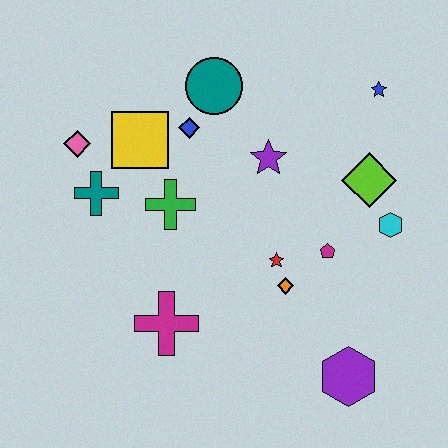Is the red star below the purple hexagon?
No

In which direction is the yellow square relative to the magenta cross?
The yellow square is above the magenta cross.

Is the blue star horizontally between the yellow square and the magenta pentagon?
No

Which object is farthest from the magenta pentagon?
The pink diamond is farthest from the magenta pentagon.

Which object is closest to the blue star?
The lime diamond is closest to the blue star.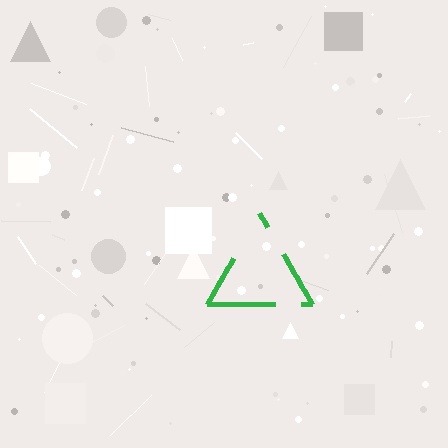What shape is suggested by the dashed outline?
The dashed outline suggests a triangle.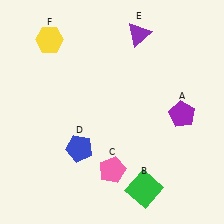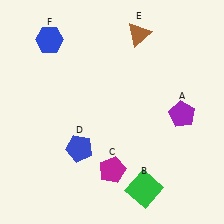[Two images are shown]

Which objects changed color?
C changed from pink to magenta. E changed from purple to brown. F changed from yellow to blue.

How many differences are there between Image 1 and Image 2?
There are 3 differences between the two images.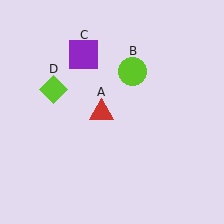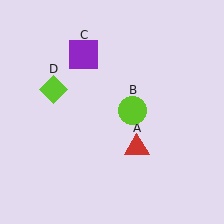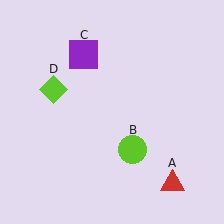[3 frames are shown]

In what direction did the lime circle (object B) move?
The lime circle (object B) moved down.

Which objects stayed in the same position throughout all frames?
Purple square (object C) and lime diamond (object D) remained stationary.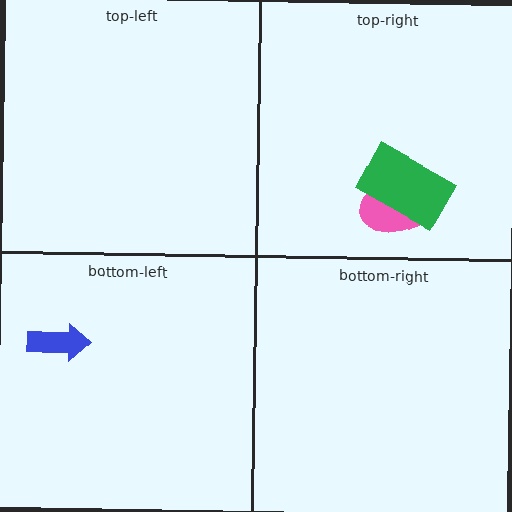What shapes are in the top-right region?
The pink ellipse, the green rectangle.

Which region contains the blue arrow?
The bottom-left region.